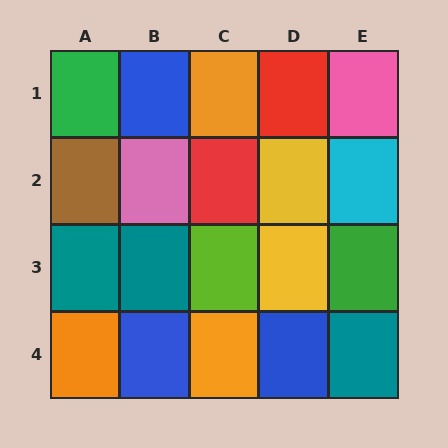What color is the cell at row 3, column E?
Green.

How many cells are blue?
3 cells are blue.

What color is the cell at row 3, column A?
Teal.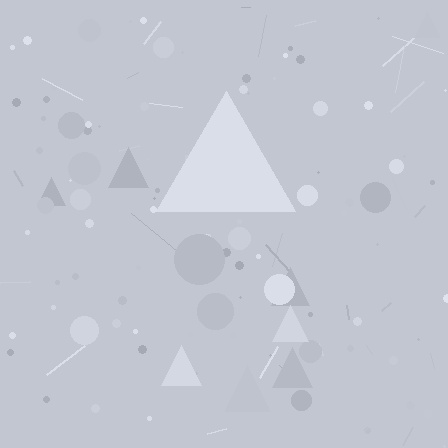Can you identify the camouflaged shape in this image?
The camouflaged shape is a triangle.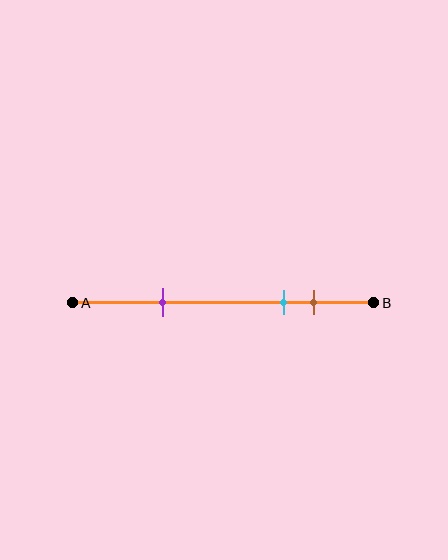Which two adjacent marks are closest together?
The cyan and brown marks are the closest adjacent pair.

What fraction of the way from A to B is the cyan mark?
The cyan mark is approximately 70% (0.7) of the way from A to B.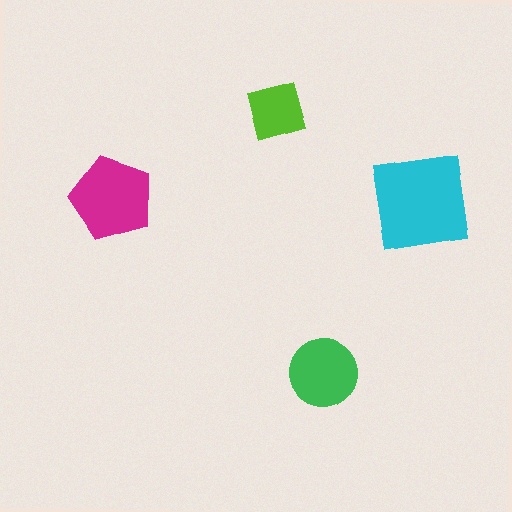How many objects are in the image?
There are 4 objects in the image.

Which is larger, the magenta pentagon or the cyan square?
The cyan square.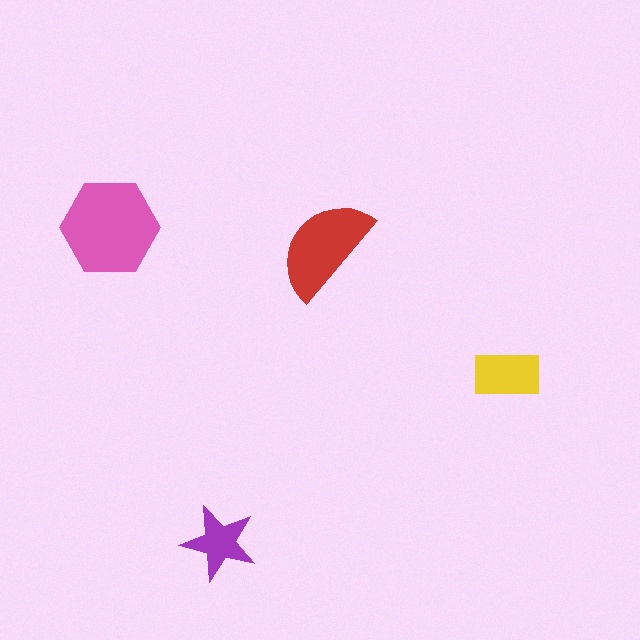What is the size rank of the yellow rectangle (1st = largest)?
3rd.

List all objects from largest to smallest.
The pink hexagon, the red semicircle, the yellow rectangle, the purple star.